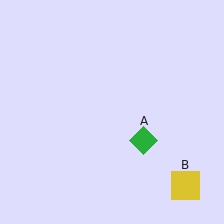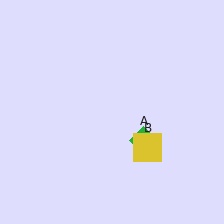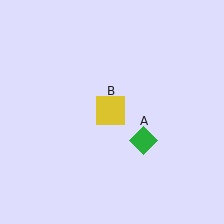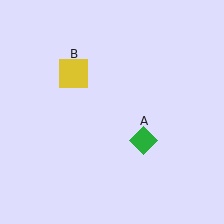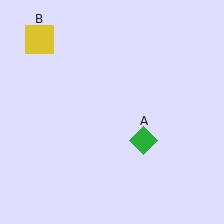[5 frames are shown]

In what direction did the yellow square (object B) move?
The yellow square (object B) moved up and to the left.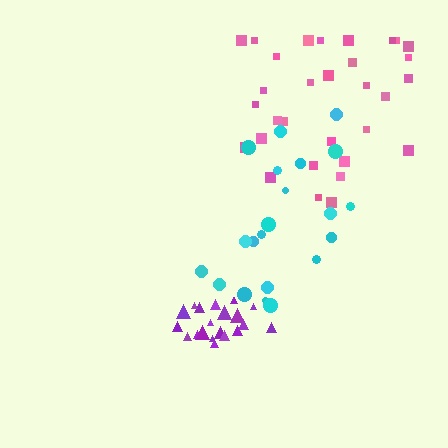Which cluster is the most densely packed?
Purple.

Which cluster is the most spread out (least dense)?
Pink.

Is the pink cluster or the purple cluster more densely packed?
Purple.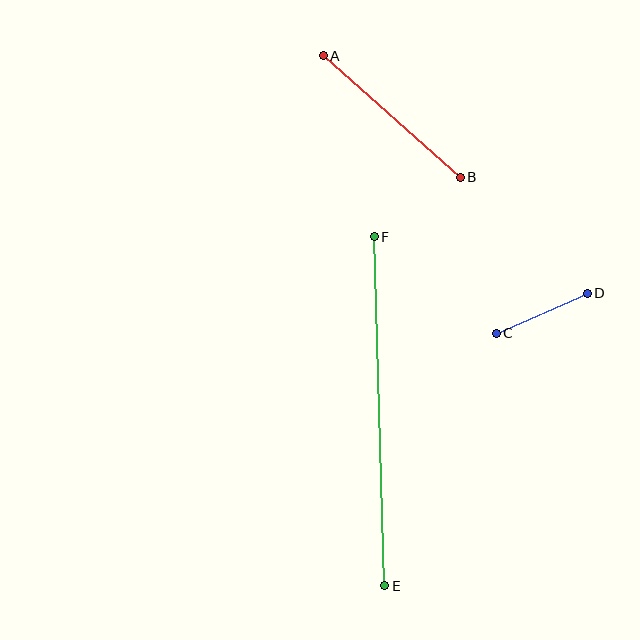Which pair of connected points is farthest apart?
Points E and F are farthest apart.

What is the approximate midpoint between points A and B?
The midpoint is at approximately (392, 116) pixels.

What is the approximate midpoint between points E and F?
The midpoint is at approximately (379, 411) pixels.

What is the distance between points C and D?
The distance is approximately 99 pixels.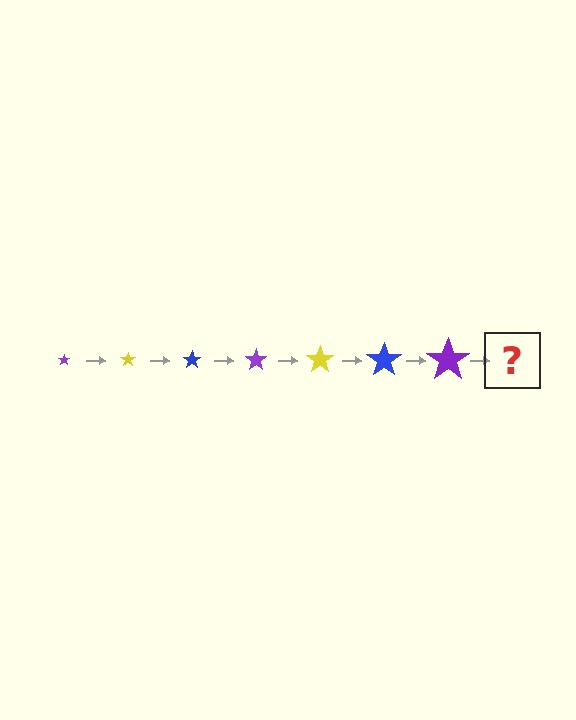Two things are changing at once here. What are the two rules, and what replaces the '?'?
The two rules are that the star grows larger each step and the color cycles through purple, yellow, and blue. The '?' should be a yellow star, larger than the previous one.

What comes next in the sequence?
The next element should be a yellow star, larger than the previous one.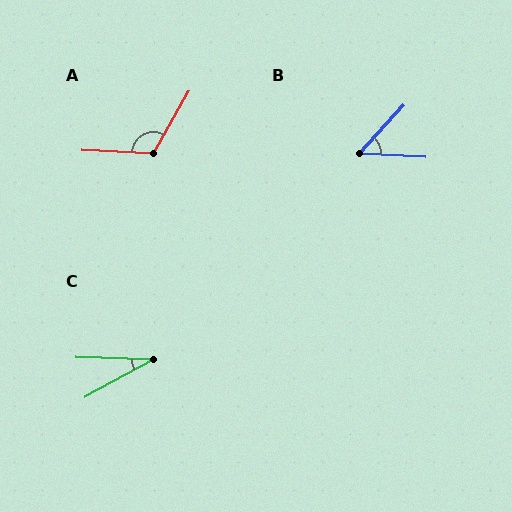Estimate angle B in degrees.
Approximately 50 degrees.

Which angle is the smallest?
C, at approximately 30 degrees.